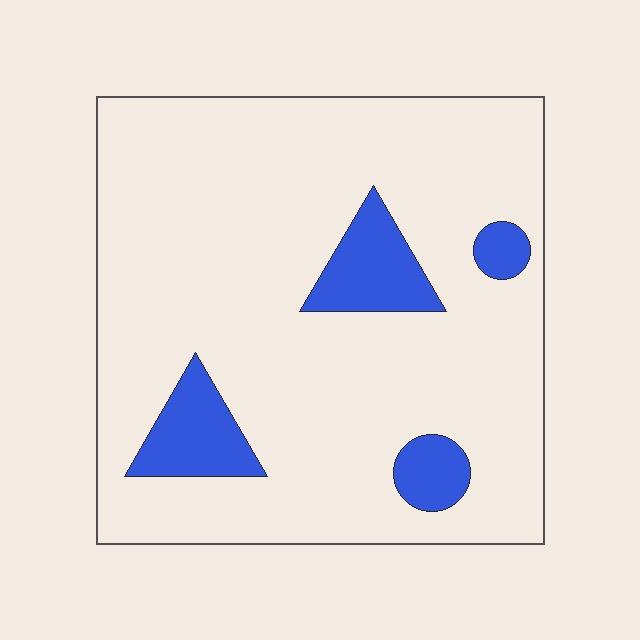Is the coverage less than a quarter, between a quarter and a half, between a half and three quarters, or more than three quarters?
Less than a quarter.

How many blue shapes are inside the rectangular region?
4.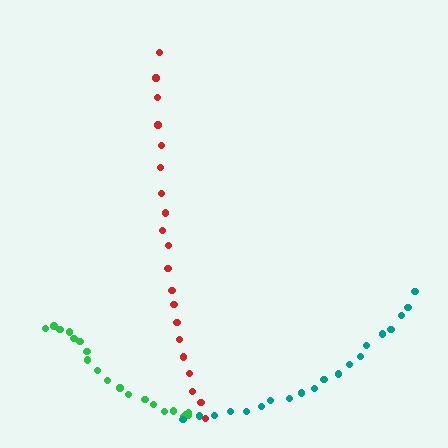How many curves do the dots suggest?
There are 3 distinct paths.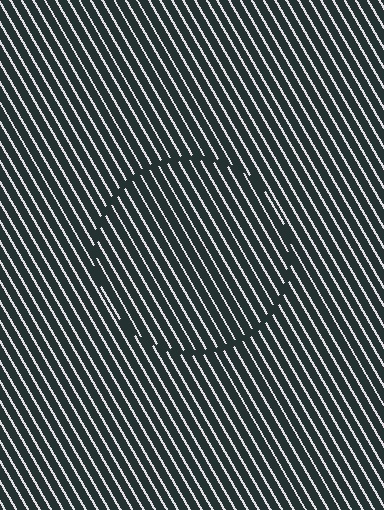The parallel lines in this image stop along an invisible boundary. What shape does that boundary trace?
An illusory circle. The interior of the shape contains the same grating, shifted by half a period — the contour is defined by the phase discontinuity where line-ends from the inner and outer gratings abut.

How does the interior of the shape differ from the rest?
The interior of the shape contains the same grating, shifted by half a period — the contour is defined by the phase discontinuity where line-ends from the inner and outer gratings abut.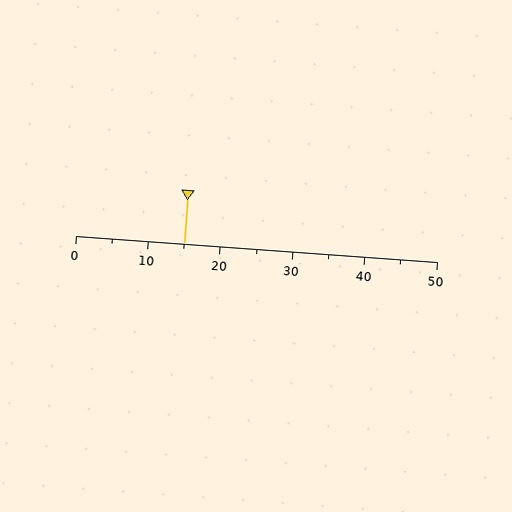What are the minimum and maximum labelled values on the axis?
The axis runs from 0 to 50.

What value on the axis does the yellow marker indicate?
The marker indicates approximately 15.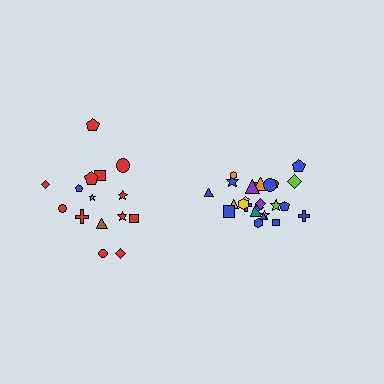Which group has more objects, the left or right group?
The right group.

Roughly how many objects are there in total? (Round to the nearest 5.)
Roughly 40 objects in total.